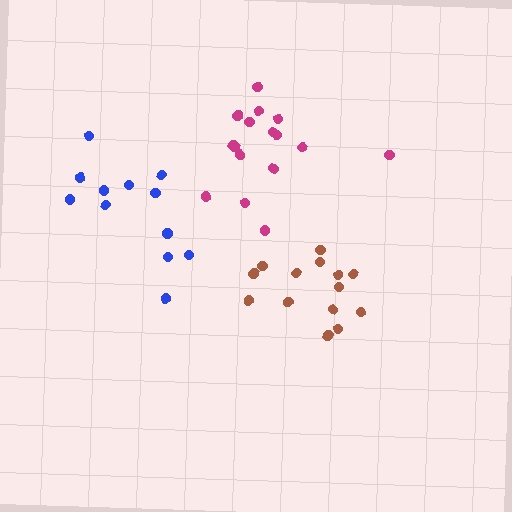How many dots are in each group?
Group 1: 16 dots, Group 2: 14 dots, Group 3: 12 dots (42 total).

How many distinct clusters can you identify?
There are 3 distinct clusters.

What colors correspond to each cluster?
The clusters are colored: magenta, brown, blue.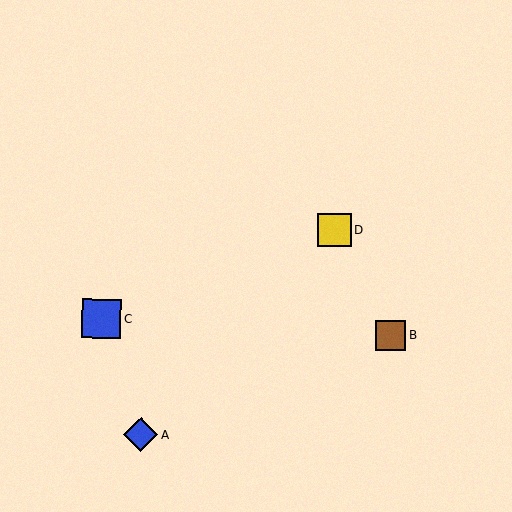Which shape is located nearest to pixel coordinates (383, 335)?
The brown square (labeled B) at (391, 336) is nearest to that location.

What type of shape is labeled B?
Shape B is a brown square.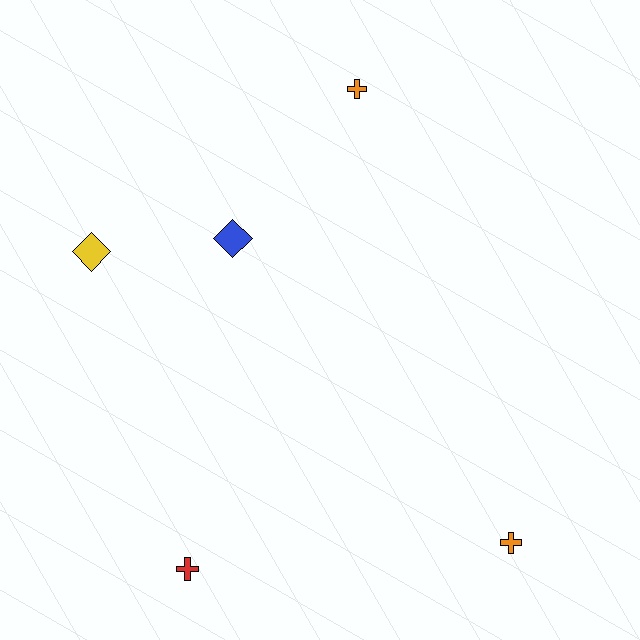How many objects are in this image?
There are 5 objects.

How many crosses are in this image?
There are 3 crosses.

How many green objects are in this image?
There are no green objects.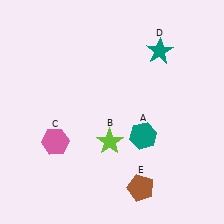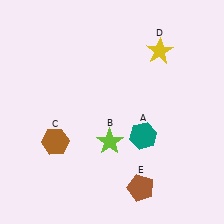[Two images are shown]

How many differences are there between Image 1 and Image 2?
There are 2 differences between the two images.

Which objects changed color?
C changed from pink to brown. D changed from teal to yellow.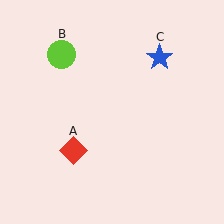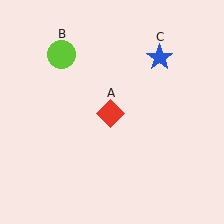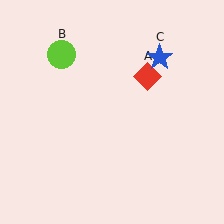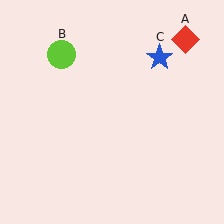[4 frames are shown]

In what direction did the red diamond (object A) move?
The red diamond (object A) moved up and to the right.